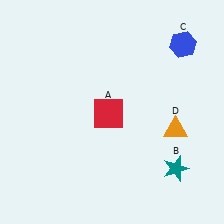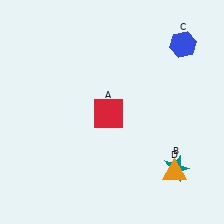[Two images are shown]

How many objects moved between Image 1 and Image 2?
1 object moved between the two images.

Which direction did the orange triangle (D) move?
The orange triangle (D) moved down.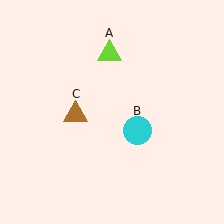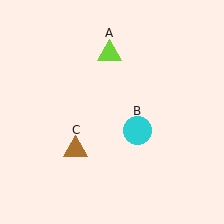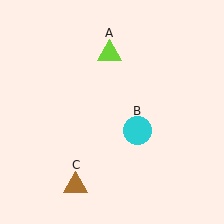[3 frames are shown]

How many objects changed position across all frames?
1 object changed position: brown triangle (object C).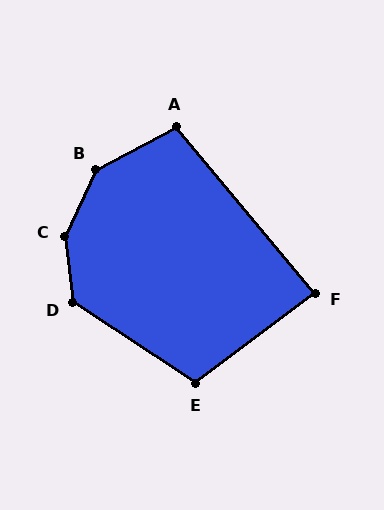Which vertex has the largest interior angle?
C, at approximately 148 degrees.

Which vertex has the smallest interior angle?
F, at approximately 87 degrees.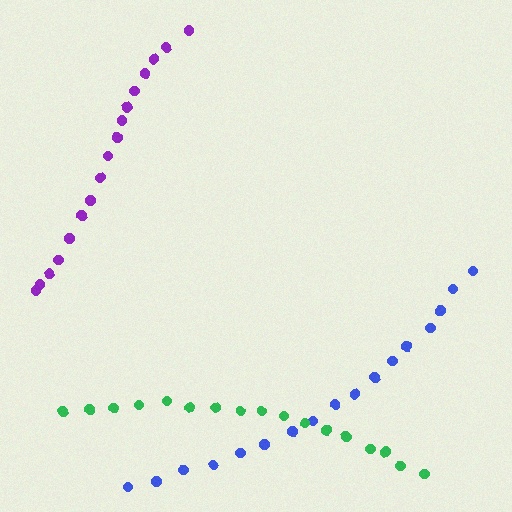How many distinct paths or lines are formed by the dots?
There are 3 distinct paths.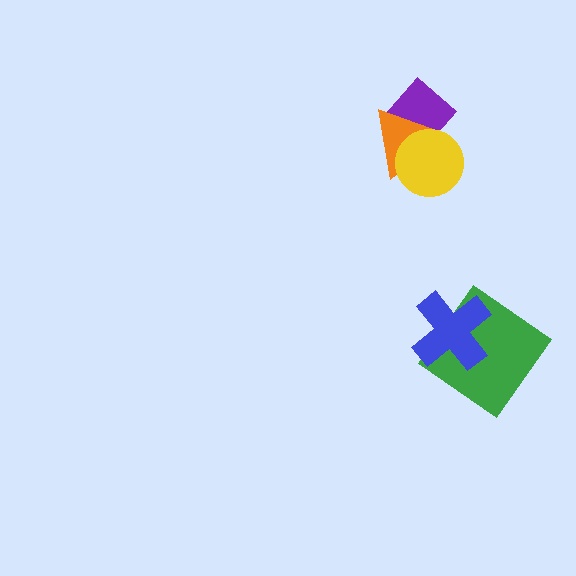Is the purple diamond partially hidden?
Yes, it is partially covered by another shape.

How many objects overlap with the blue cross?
1 object overlaps with the blue cross.